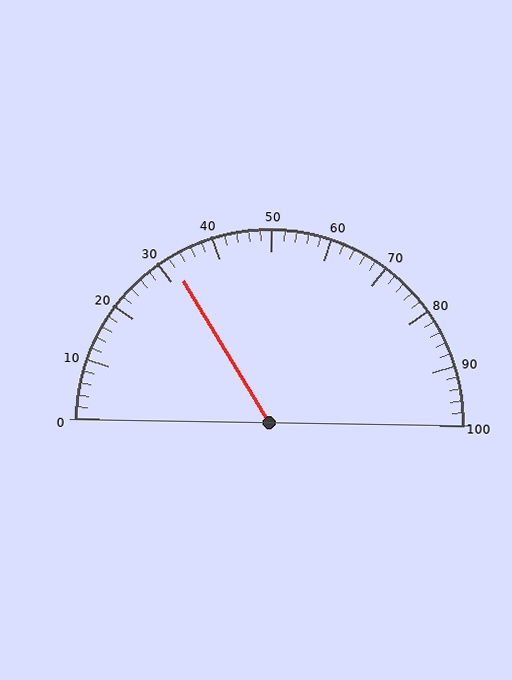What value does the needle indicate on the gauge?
The needle indicates approximately 32.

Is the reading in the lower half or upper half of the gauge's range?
The reading is in the lower half of the range (0 to 100).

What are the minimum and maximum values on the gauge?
The gauge ranges from 0 to 100.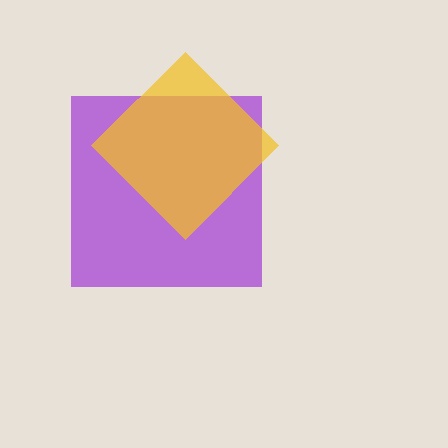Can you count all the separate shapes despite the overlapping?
Yes, there are 2 separate shapes.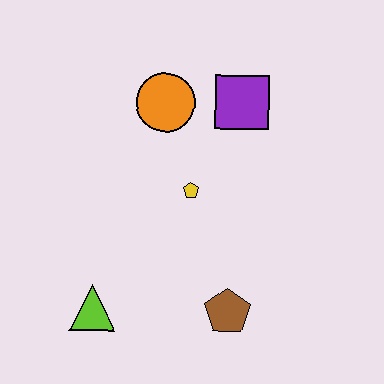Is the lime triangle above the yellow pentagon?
No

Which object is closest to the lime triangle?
The brown pentagon is closest to the lime triangle.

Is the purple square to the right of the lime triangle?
Yes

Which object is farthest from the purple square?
The lime triangle is farthest from the purple square.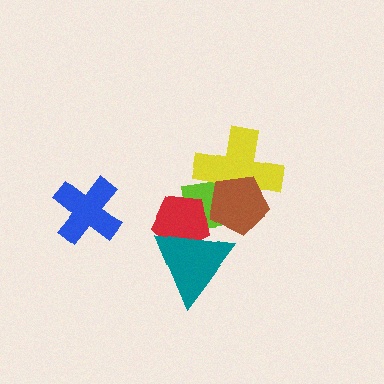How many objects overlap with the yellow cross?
2 objects overlap with the yellow cross.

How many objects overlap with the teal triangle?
2 objects overlap with the teal triangle.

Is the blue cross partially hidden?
No, no other shape covers it.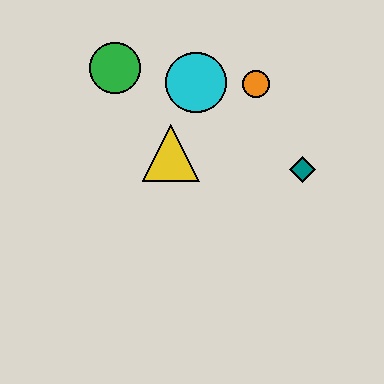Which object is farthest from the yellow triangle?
The teal diamond is farthest from the yellow triangle.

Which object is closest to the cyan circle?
The orange circle is closest to the cyan circle.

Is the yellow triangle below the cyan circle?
Yes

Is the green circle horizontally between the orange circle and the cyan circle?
No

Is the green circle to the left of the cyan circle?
Yes